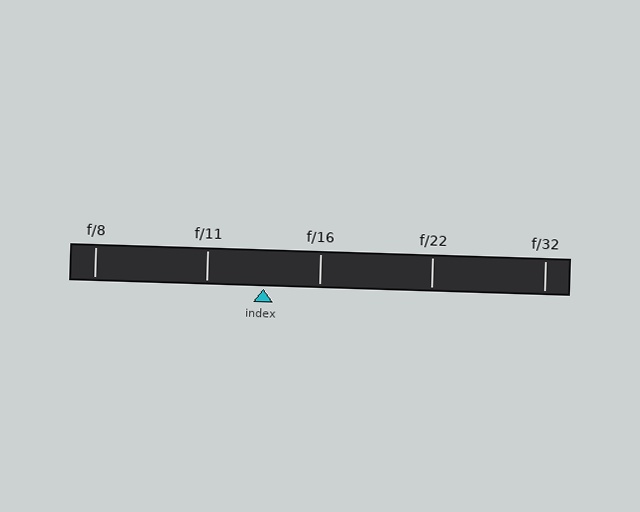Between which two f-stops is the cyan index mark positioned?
The index mark is between f/11 and f/16.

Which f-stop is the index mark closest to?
The index mark is closest to f/16.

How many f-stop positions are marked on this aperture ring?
There are 5 f-stop positions marked.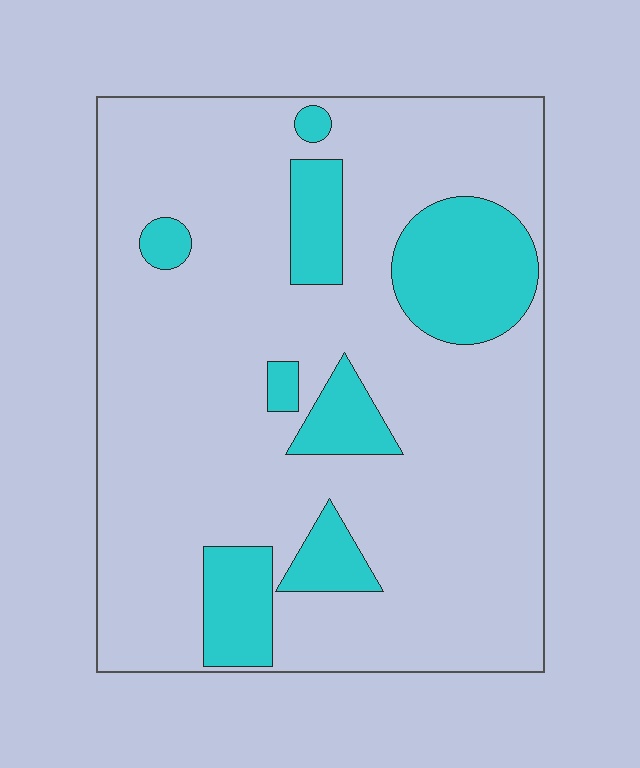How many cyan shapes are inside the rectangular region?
8.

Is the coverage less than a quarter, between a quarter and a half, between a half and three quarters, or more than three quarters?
Less than a quarter.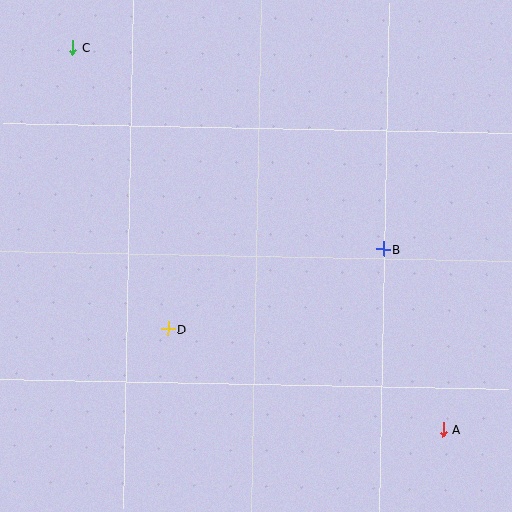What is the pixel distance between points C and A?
The distance between C and A is 532 pixels.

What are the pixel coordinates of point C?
Point C is at (73, 47).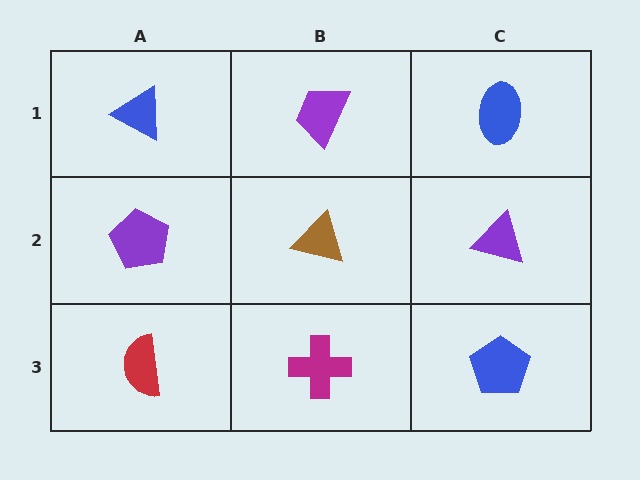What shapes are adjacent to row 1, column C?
A purple triangle (row 2, column C), a purple trapezoid (row 1, column B).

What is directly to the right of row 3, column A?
A magenta cross.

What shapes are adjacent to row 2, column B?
A purple trapezoid (row 1, column B), a magenta cross (row 3, column B), a purple pentagon (row 2, column A), a purple triangle (row 2, column C).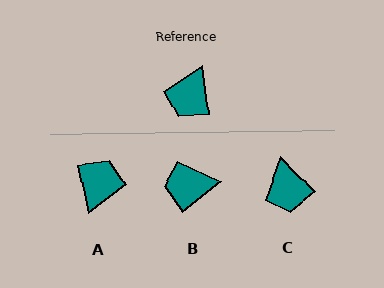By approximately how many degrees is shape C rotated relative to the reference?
Approximately 36 degrees counter-clockwise.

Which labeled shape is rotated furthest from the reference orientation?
A, about 176 degrees away.